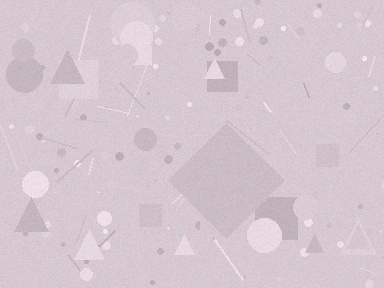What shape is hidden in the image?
A diamond is hidden in the image.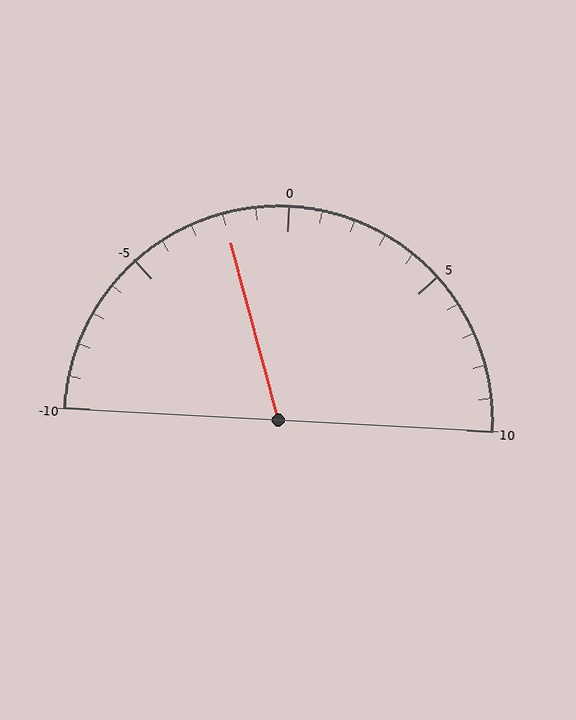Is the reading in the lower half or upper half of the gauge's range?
The reading is in the lower half of the range (-10 to 10).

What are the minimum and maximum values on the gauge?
The gauge ranges from -10 to 10.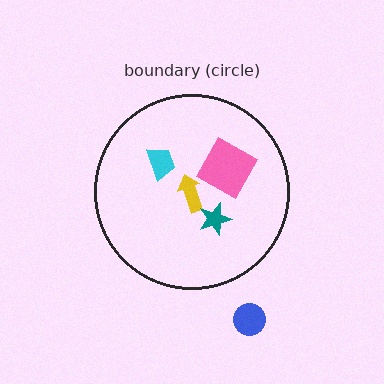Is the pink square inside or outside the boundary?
Inside.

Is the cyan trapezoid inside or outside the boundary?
Inside.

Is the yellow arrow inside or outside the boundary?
Inside.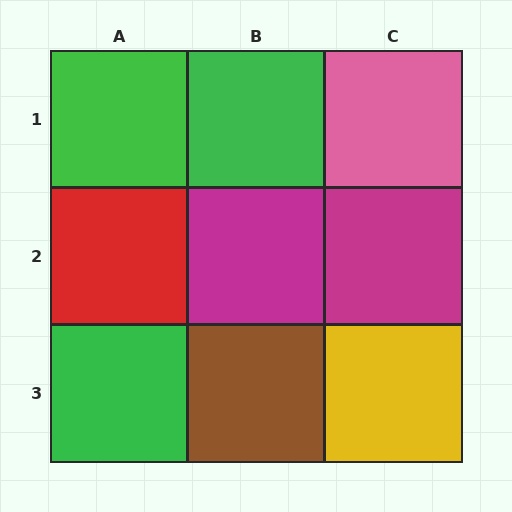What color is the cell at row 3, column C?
Yellow.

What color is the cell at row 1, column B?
Green.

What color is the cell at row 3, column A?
Green.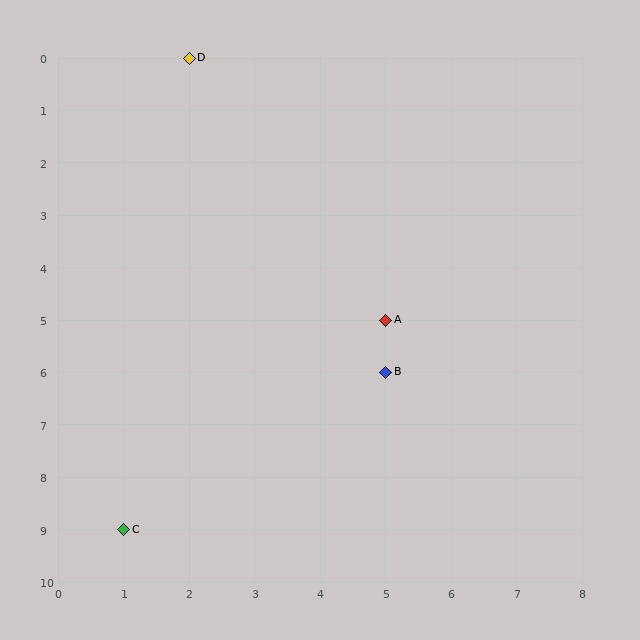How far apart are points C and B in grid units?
Points C and B are 4 columns and 3 rows apart (about 5.0 grid units diagonally).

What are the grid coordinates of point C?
Point C is at grid coordinates (1, 9).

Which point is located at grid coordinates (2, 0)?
Point D is at (2, 0).